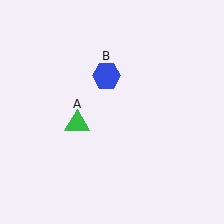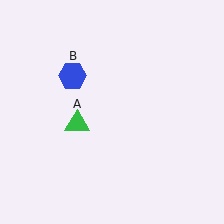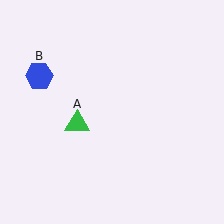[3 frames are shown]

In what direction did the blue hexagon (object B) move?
The blue hexagon (object B) moved left.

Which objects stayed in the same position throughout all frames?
Green triangle (object A) remained stationary.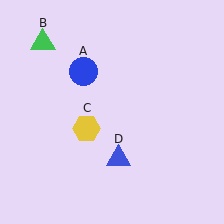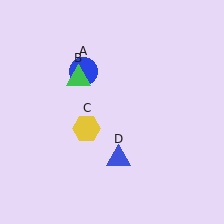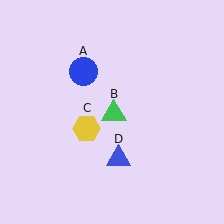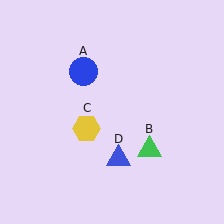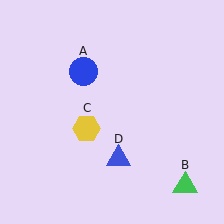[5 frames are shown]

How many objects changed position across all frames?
1 object changed position: green triangle (object B).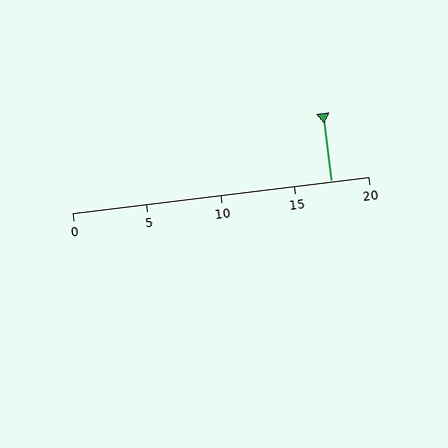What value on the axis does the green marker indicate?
The marker indicates approximately 17.5.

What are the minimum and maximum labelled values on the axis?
The axis runs from 0 to 20.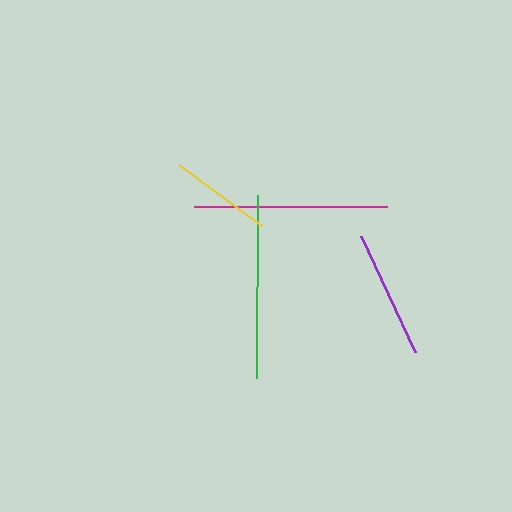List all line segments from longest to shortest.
From longest to shortest: magenta, green, purple, yellow.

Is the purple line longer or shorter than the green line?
The green line is longer than the purple line.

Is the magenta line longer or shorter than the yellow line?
The magenta line is longer than the yellow line.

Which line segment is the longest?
The magenta line is the longest at approximately 194 pixels.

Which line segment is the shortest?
The yellow line is the shortest at approximately 104 pixels.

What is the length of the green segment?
The green segment is approximately 183 pixels long.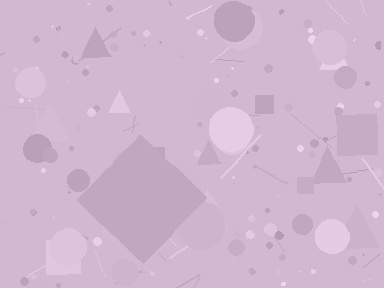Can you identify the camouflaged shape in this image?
The camouflaged shape is a diamond.